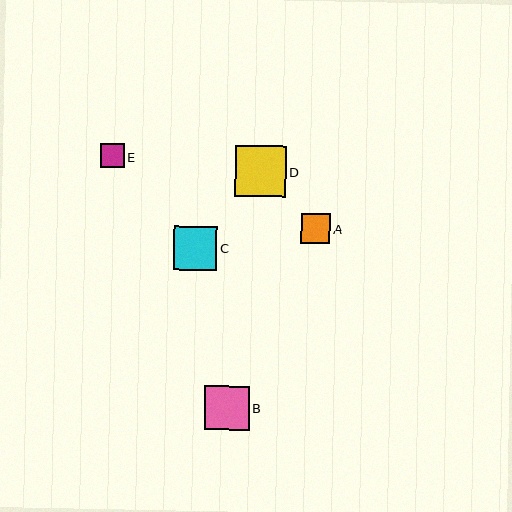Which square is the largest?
Square D is the largest with a size of approximately 50 pixels.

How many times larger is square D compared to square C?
Square D is approximately 1.2 times the size of square C.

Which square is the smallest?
Square E is the smallest with a size of approximately 24 pixels.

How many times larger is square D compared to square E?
Square D is approximately 2.1 times the size of square E.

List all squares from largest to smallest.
From largest to smallest: D, B, C, A, E.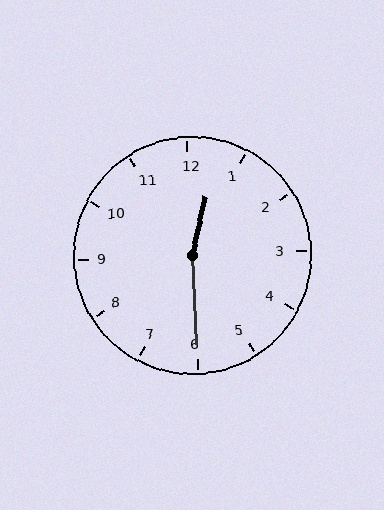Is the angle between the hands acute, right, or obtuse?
It is obtuse.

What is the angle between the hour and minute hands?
Approximately 165 degrees.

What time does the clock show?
12:30.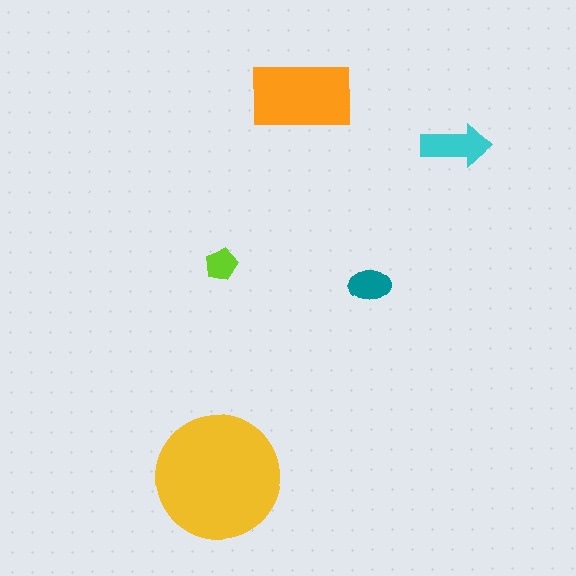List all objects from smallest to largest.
The lime pentagon, the teal ellipse, the cyan arrow, the orange rectangle, the yellow circle.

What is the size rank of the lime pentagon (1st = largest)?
5th.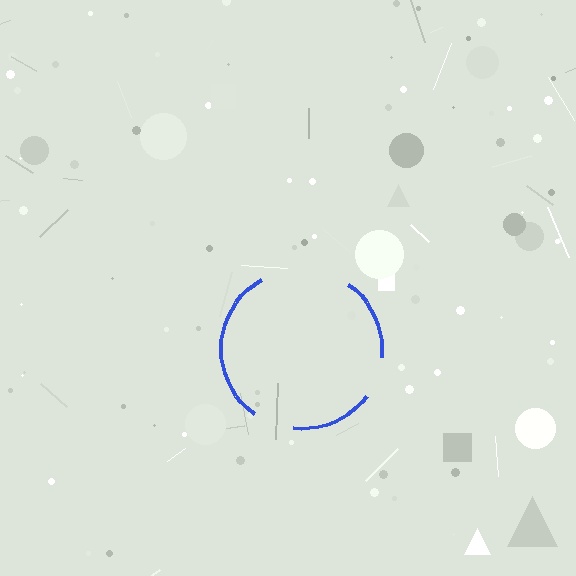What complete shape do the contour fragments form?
The contour fragments form a circle.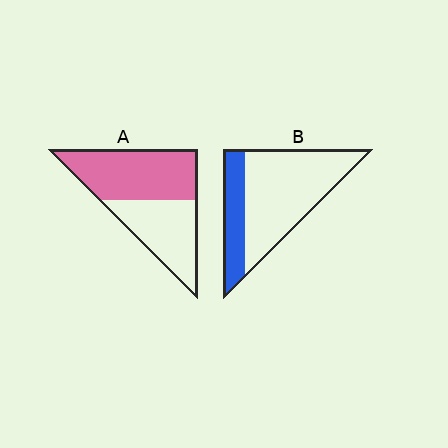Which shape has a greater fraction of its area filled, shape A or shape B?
Shape A.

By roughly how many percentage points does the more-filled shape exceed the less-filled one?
By roughly 30 percentage points (A over B).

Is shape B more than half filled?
No.